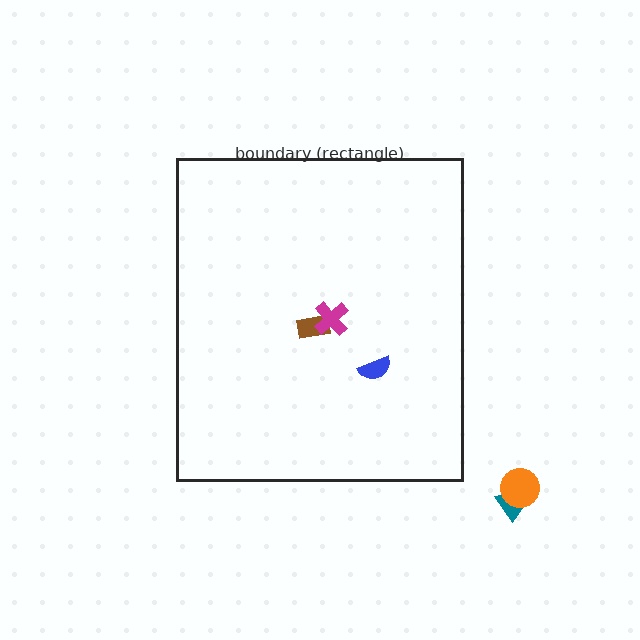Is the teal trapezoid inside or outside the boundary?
Outside.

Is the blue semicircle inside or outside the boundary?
Inside.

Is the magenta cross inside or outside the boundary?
Inside.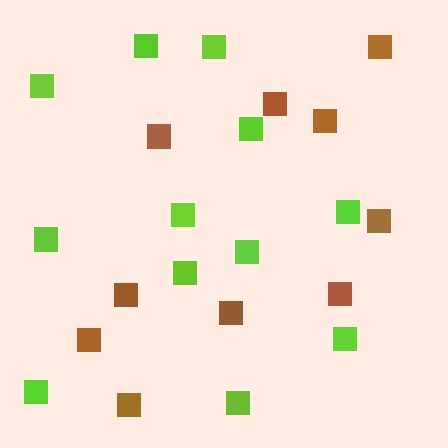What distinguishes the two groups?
There are 2 groups: one group of lime squares (12) and one group of brown squares (10).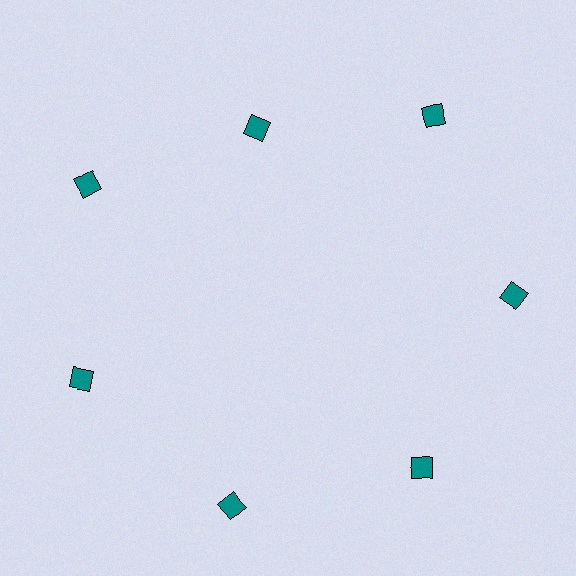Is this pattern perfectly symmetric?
No. The 7 teal diamonds are arranged in a ring, but one element near the 12 o'clock position is pulled inward toward the center, breaking the 7-fold rotational symmetry.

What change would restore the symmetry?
The symmetry would be restored by moving it outward, back onto the ring so that all 7 diamonds sit at equal angles and equal distance from the center.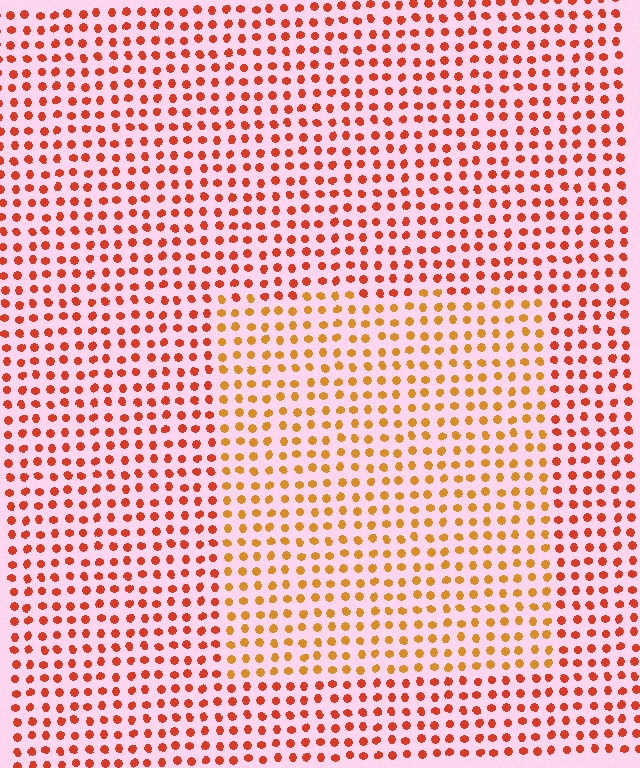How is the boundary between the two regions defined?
The boundary is defined purely by a slight shift in hue (about 29 degrees). Spacing, size, and orientation are identical on both sides.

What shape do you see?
I see a rectangle.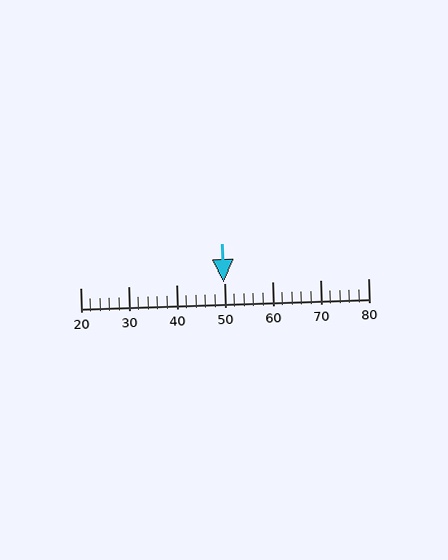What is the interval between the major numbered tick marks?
The major tick marks are spaced 10 units apart.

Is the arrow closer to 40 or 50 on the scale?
The arrow is closer to 50.